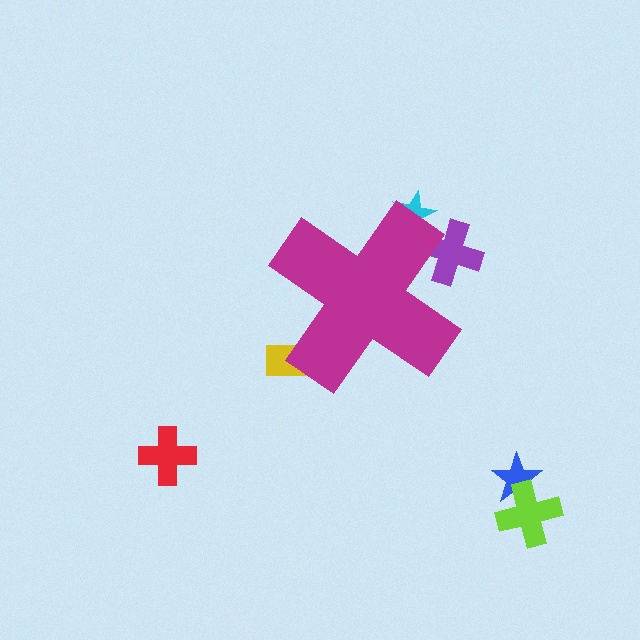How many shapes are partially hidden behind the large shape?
3 shapes are partially hidden.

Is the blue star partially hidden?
No, the blue star is fully visible.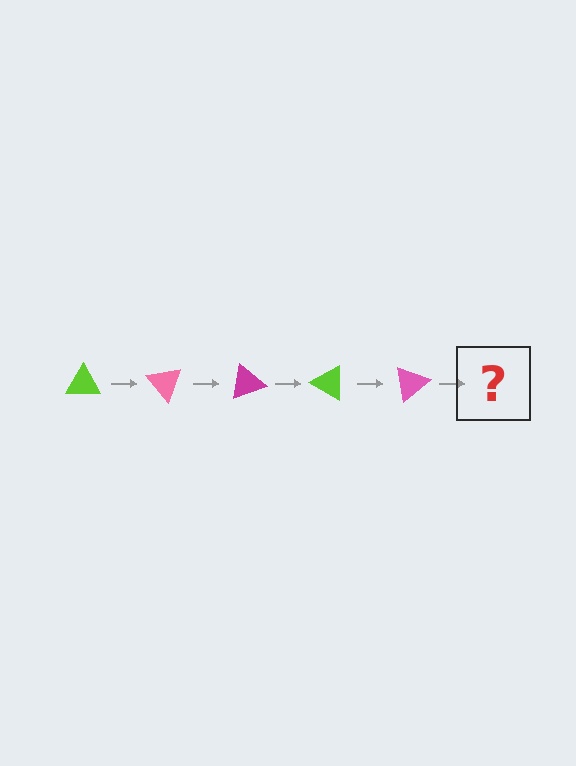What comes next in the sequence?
The next element should be a magenta triangle, rotated 250 degrees from the start.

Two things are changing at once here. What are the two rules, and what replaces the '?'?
The two rules are that it rotates 50 degrees each step and the color cycles through lime, pink, and magenta. The '?' should be a magenta triangle, rotated 250 degrees from the start.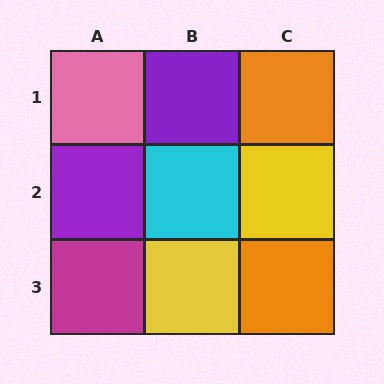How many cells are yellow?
2 cells are yellow.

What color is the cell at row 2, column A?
Purple.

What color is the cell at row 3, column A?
Magenta.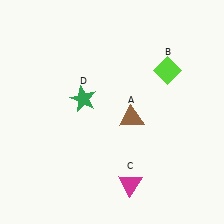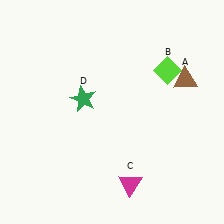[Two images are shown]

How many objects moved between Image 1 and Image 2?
1 object moved between the two images.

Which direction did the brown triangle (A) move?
The brown triangle (A) moved right.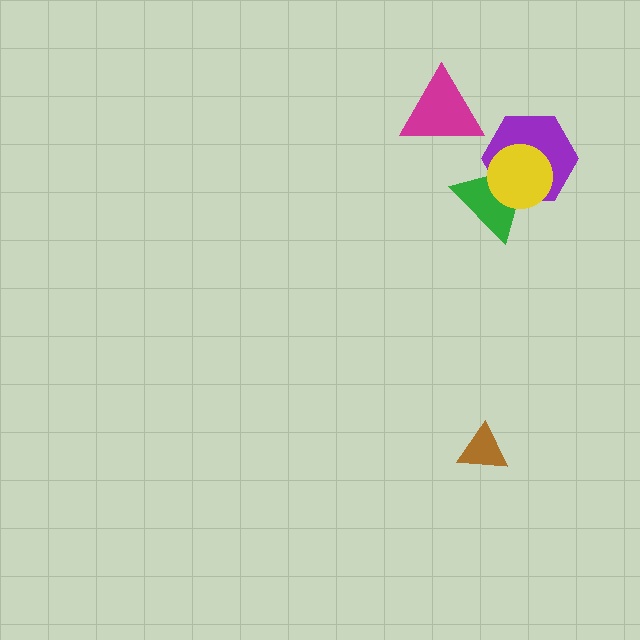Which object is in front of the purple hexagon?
The yellow circle is in front of the purple hexagon.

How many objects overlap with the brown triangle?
0 objects overlap with the brown triangle.